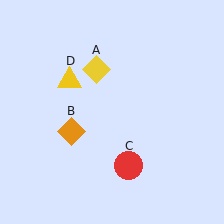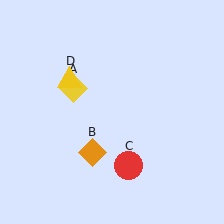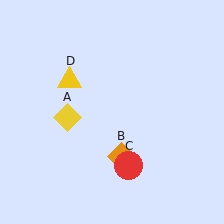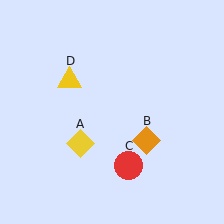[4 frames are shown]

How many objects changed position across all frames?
2 objects changed position: yellow diamond (object A), orange diamond (object B).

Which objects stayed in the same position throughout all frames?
Red circle (object C) and yellow triangle (object D) remained stationary.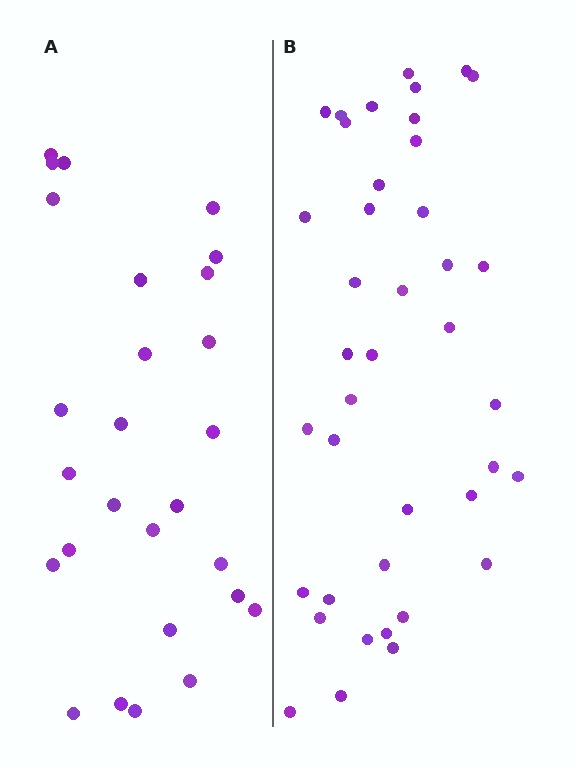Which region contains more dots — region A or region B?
Region B (the right region) has more dots.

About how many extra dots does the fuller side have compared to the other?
Region B has approximately 15 more dots than region A.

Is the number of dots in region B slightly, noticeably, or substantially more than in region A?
Region B has substantially more. The ratio is roughly 1.5 to 1.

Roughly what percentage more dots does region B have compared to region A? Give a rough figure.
About 50% more.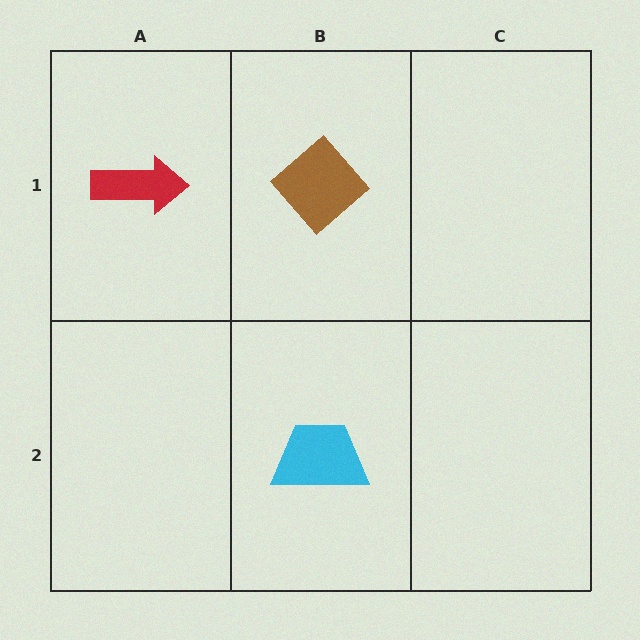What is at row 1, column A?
A red arrow.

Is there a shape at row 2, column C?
No, that cell is empty.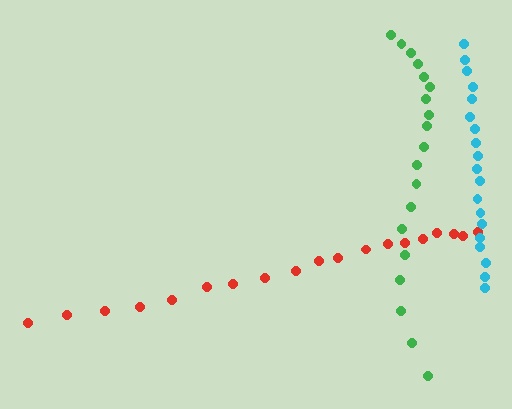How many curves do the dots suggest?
There are 3 distinct paths.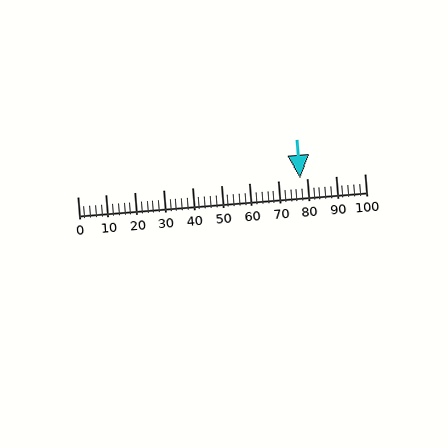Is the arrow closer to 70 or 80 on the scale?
The arrow is closer to 80.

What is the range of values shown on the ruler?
The ruler shows values from 0 to 100.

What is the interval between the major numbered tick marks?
The major tick marks are spaced 10 units apart.